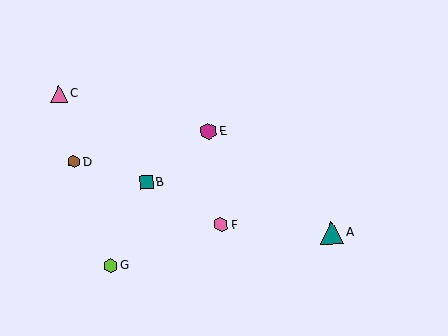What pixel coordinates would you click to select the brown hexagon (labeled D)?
Click at (74, 162) to select the brown hexagon D.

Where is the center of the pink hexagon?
The center of the pink hexagon is at (221, 225).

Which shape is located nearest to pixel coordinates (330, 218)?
The teal triangle (labeled A) at (332, 233) is nearest to that location.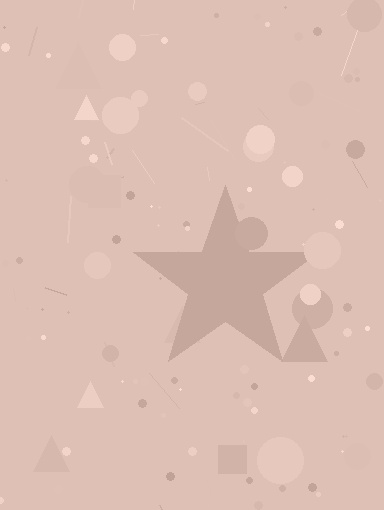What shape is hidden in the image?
A star is hidden in the image.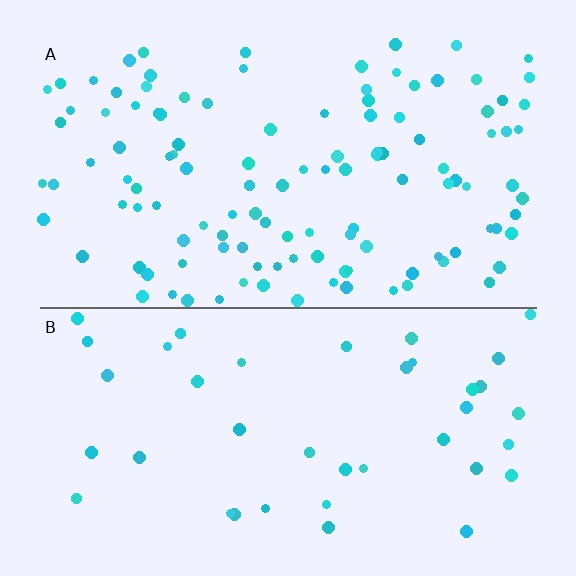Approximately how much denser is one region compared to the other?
Approximately 2.9× — region A over region B.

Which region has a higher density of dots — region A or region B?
A (the top).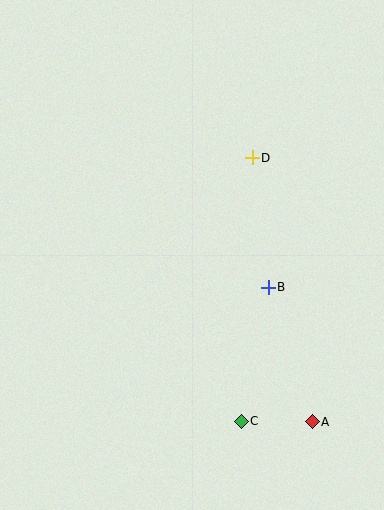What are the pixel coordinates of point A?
Point A is at (312, 422).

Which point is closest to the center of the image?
Point B at (268, 287) is closest to the center.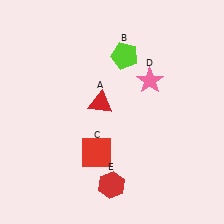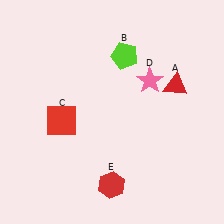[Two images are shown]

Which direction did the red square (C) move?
The red square (C) moved left.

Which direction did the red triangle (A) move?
The red triangle (A) moved right.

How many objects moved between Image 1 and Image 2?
2 objects moved between the two images.